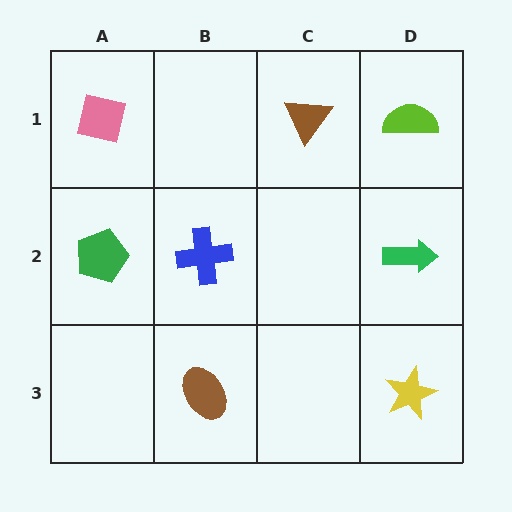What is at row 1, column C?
A brown triangle.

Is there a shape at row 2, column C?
No, that cell is empty.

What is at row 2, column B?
A blue cross.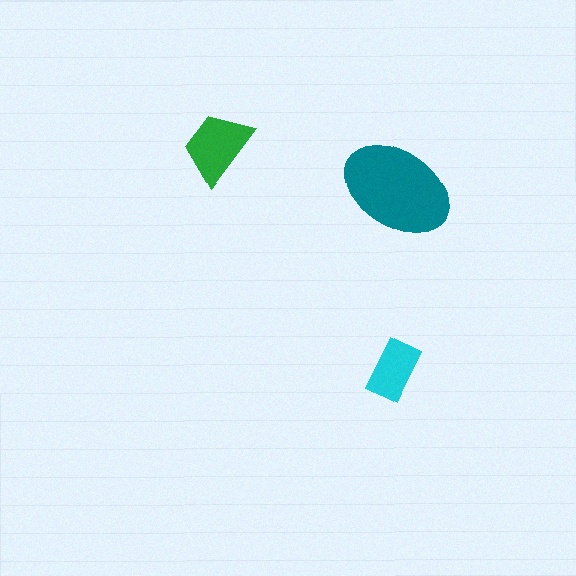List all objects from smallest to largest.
The cyan rectangle, the green trapezoid, the teal ellipse.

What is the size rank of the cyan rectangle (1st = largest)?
3rd.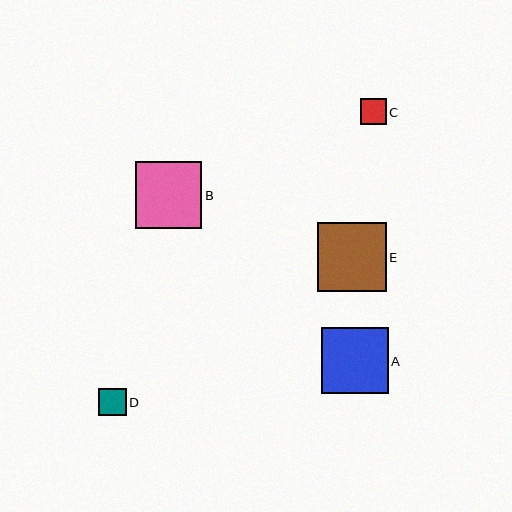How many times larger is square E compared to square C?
Square E is approximately 2.6 times the size of square C.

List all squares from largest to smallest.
From largest to smallest: E, B, A, D, C.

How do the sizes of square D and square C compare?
Square D and square C are approximately the same size.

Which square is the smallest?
Square C is the smallest with a size of approximately 26 pixels.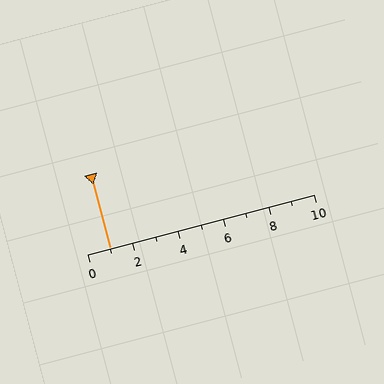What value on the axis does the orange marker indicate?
The marker indicates approximately 1.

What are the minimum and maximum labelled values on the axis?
The axis runs from 0 to 10.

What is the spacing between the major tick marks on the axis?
The major ticks are spaced 2 apart.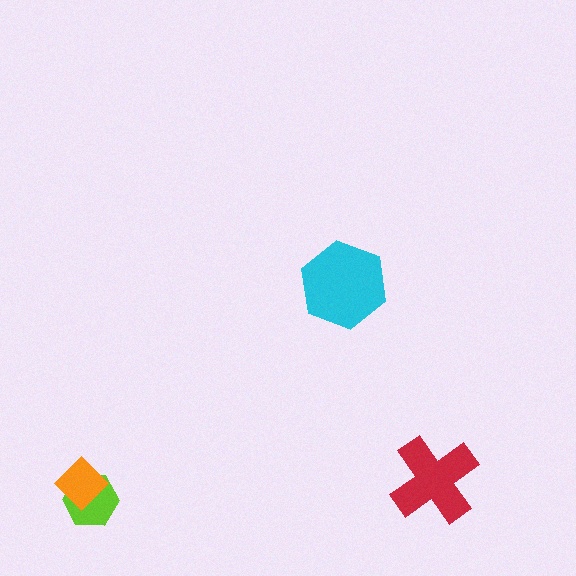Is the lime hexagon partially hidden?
Yes, it is partially covered by another shape.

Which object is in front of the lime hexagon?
The orange diamond is in front of the lime hexagon.